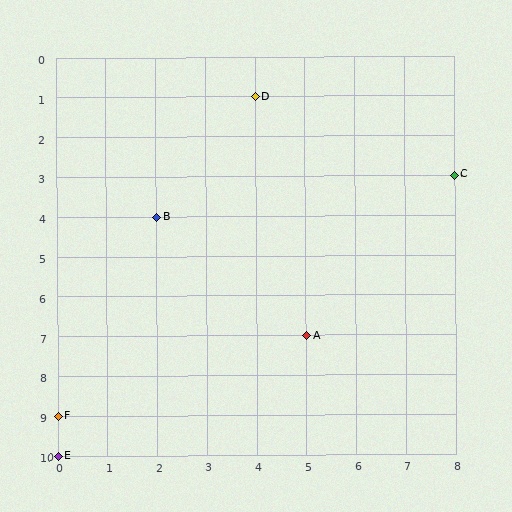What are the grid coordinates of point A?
Point A is at grid coordinates (5, 7).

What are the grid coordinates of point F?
Point F is at grid coordinates (0, 9).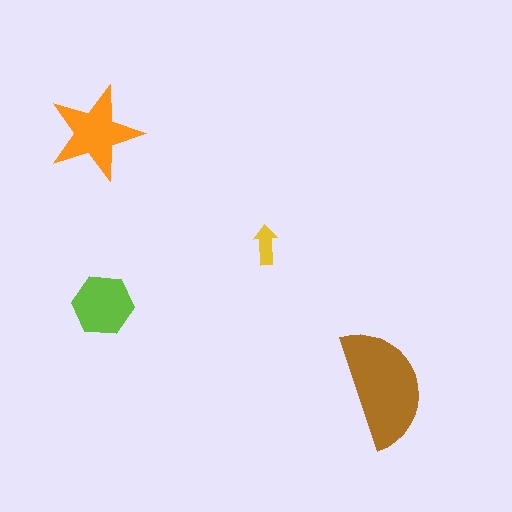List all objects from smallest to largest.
The yellow arrow, the lime hexagon, the orange star, the brown semicircle.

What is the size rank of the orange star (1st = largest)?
2nd.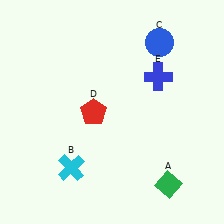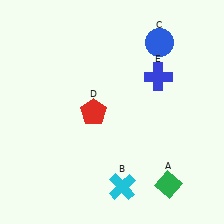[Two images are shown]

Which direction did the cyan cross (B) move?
The cyan cross (B) moved right.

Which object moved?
The cyan cross (B) moved right.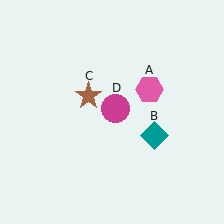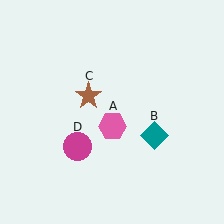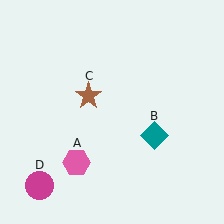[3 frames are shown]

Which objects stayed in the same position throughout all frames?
Teal diamond (object B) and brown star (object C) remained stationary.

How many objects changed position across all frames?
2 objects changed position: pink hexagon (object A), magenta circle (object D).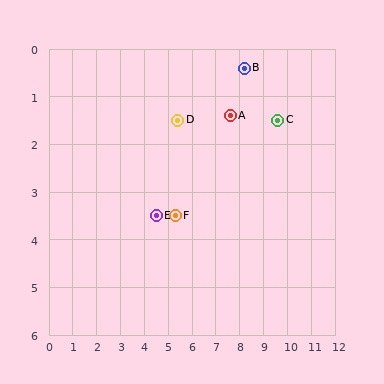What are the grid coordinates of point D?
Point D is at approximately (5.4, 1.5).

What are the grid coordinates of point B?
Point B is at approximately (8.2, 0.4).